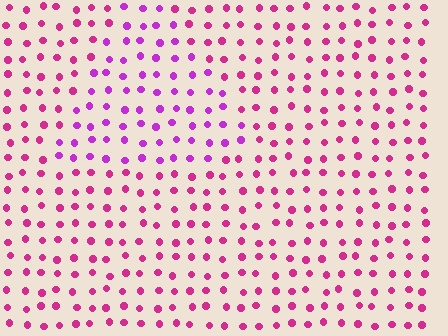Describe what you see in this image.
The image is filled with small magenta elements in a uniform arrangement. A triangle-shaped region is visible where the elements are tinted to a slightly different hue, forming a subtle color boundary.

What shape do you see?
I see a triangle.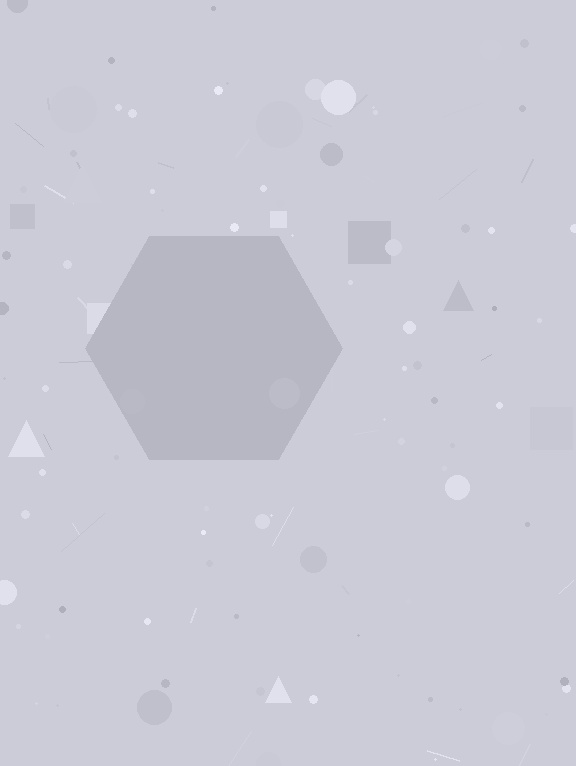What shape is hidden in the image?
A hexagon is hidden in the image.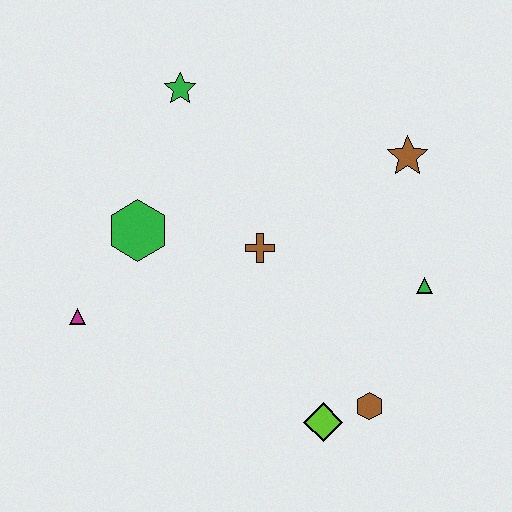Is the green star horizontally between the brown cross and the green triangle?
No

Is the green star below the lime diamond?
No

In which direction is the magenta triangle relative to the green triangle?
The magenta triangle is to the left of the green triangle.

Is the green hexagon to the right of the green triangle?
No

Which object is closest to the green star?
The green hexagon is closest to the green star.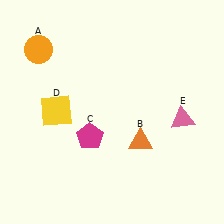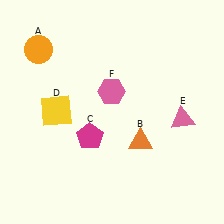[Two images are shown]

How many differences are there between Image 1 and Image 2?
There is 1 difference between the two images.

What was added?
A pink hexagon (F) was added in Image 2.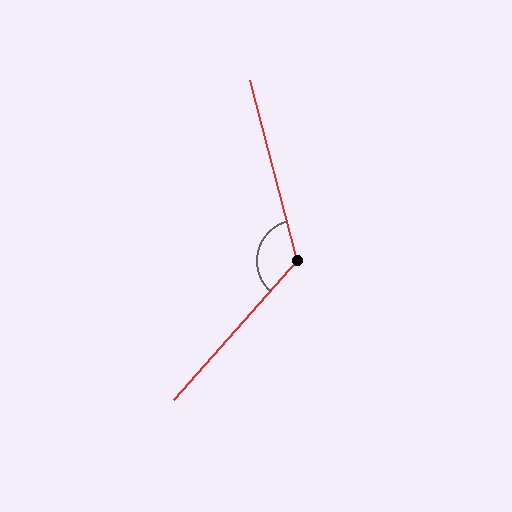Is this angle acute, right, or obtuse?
It is obtuse.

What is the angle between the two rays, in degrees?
Approximately 124 degrees.